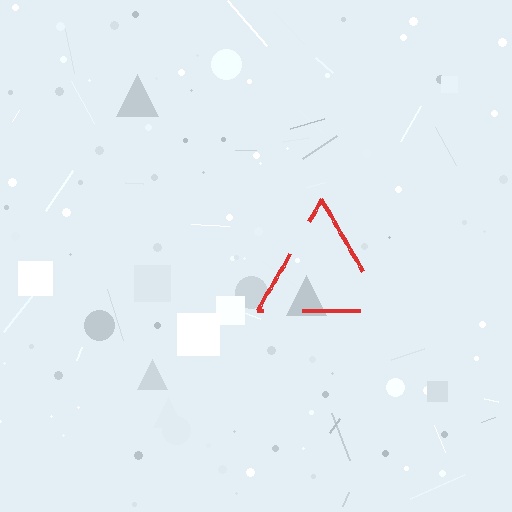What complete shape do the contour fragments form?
The contour fragments form a triangle.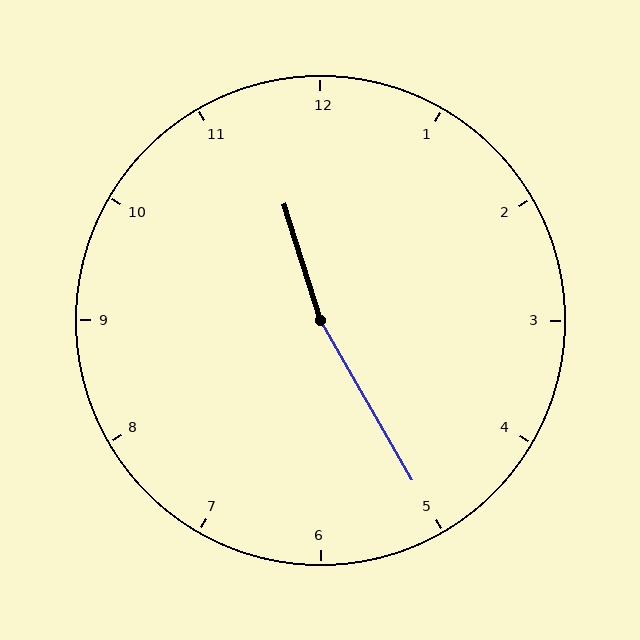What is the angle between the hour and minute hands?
Approximately 168 degrees.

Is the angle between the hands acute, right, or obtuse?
It is obtuse.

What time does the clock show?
11:25.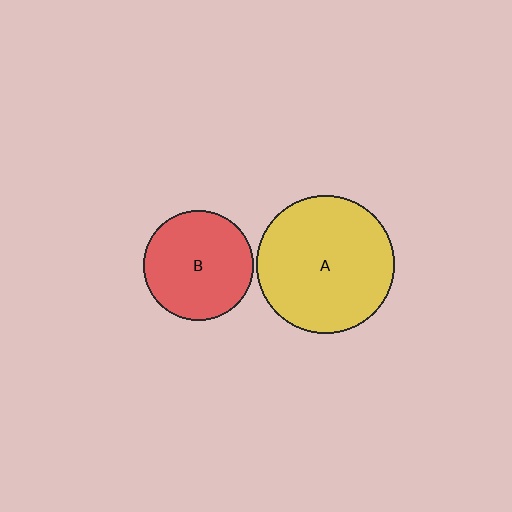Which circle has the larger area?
Circle A (yellow).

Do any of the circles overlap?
No, none of the circles overlap.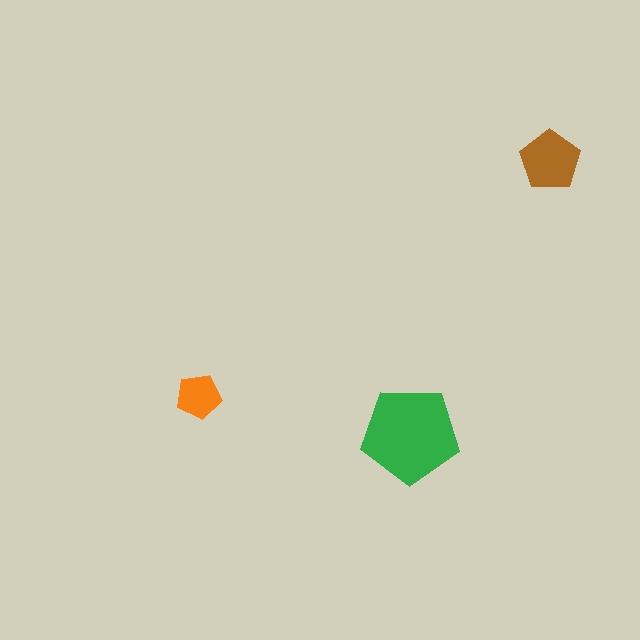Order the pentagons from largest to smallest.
the green one, the brown one, the orange one.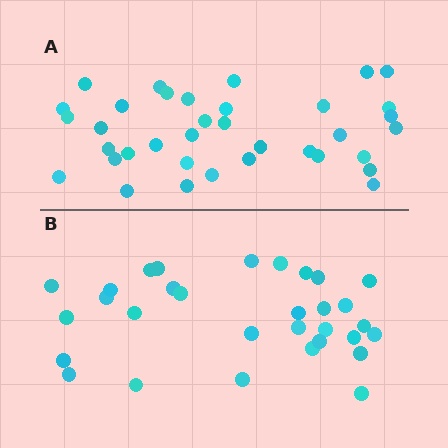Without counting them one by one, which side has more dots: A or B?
Region A (the top region) has more dots.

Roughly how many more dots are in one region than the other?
Region A has about 5 more dots than region B.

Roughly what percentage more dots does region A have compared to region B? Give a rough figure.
About 15% more.